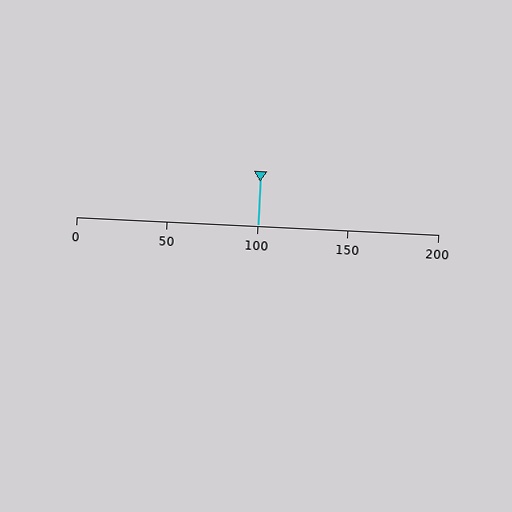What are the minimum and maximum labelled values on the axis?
The axis runs from 0 to 200.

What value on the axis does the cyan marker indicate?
The marker indicates approximately 100.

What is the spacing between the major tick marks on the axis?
The major ticks are spaced 50 apart.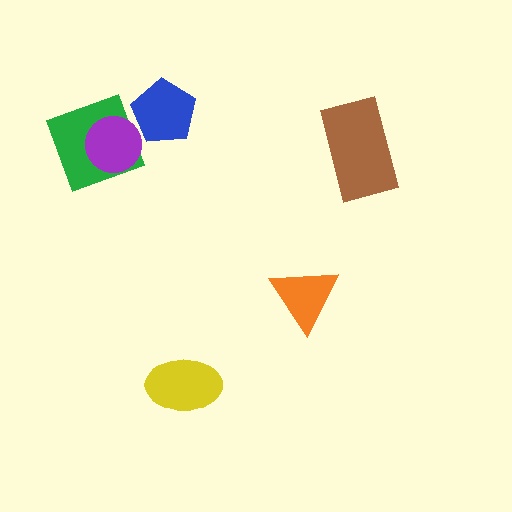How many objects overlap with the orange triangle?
0 objects overlap with the orange triangle.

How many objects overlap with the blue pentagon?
0 objects overlap with the blue pentagon.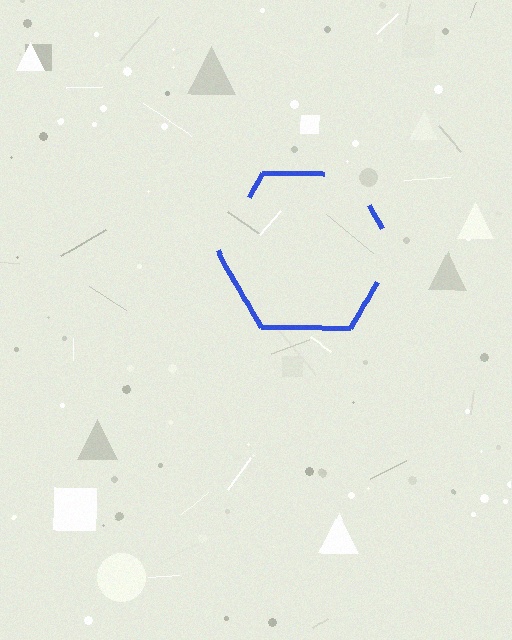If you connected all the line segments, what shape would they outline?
They would outline a hexagon.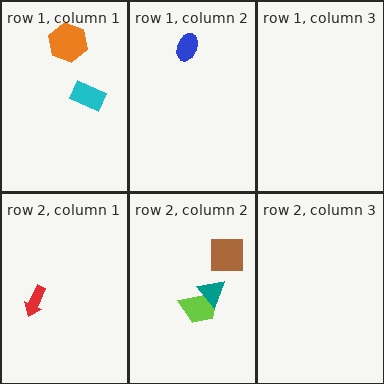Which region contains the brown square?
The row 2, column 2 region.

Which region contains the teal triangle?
The row 2, column 2 region.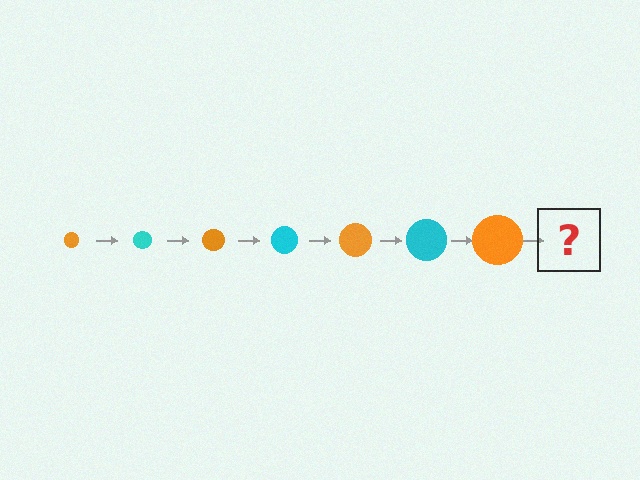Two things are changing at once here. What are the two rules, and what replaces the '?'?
The two rules are that the circle grows larger each step and the color cycles through orange and cyan. The '?' should be a cyan circle, larger than the previous one.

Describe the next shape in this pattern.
It should be a cyan circle, larger than the previous one.